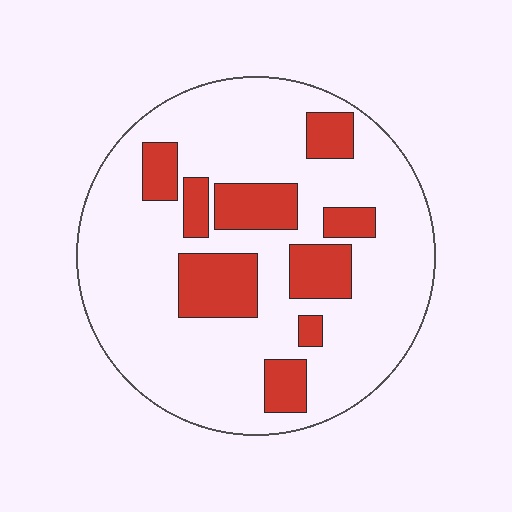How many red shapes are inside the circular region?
9.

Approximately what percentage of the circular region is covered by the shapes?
Approximately 25%.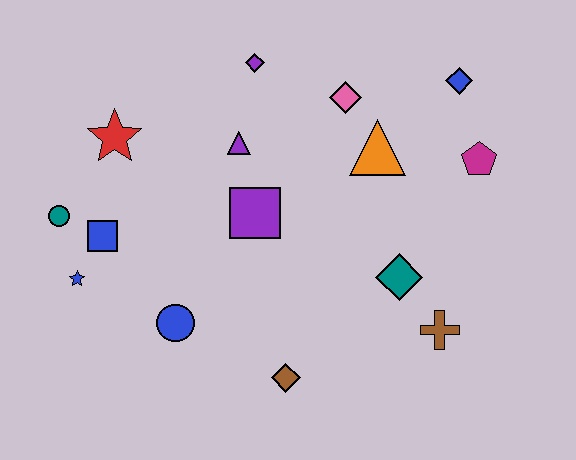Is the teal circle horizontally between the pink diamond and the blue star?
No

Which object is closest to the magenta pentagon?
The blue diamond is closest to the magenta pentagon.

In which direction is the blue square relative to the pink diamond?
The blue square is to the left of the pink diamond.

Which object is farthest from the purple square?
The blue diamond is farthest from the purple square.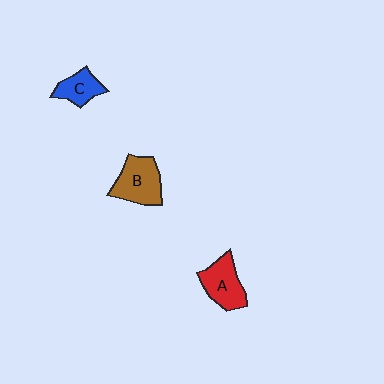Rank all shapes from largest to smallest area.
From largest to smallest: B (brown), A (red), C (blue).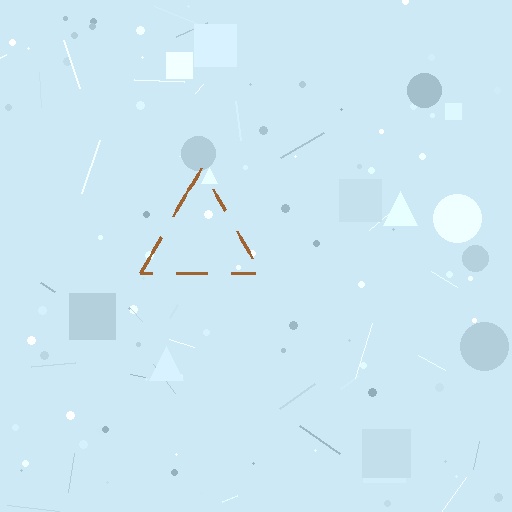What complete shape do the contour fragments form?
The contour fragments form a triangle.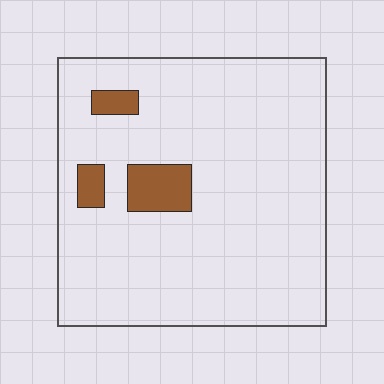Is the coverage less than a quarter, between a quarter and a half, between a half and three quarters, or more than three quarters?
Less than a quarter.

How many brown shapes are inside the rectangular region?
3.